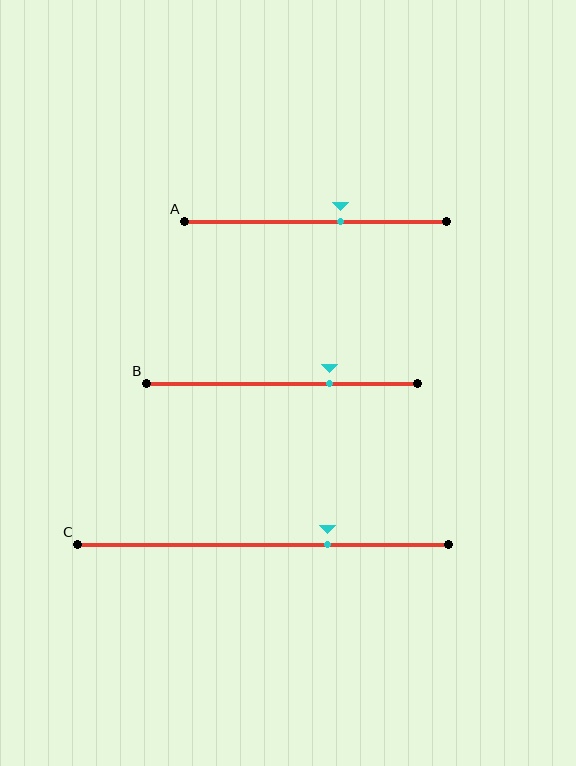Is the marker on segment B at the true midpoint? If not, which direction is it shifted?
No, the marker on segment B is shifted to the right by about 17% of the segment length.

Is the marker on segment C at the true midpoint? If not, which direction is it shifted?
No, the marker on segment C is shifted to the right by about 17% of the segment length.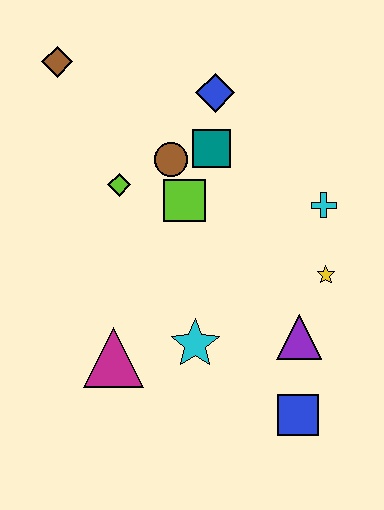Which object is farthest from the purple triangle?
The brown diamond is farthest from the purple triangle.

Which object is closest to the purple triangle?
The yellow star is closest to the purple triangle.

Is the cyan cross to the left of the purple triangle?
No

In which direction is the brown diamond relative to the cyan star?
The brown diamond is above the cyan star.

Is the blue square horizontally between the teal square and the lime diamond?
No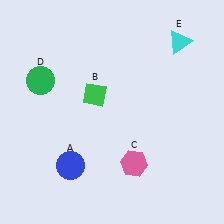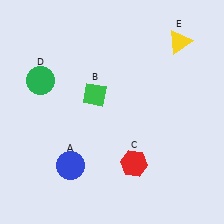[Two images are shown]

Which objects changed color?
C changed from pink to red. E changed from cyan to yellow.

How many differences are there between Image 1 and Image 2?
There are 2 differences between the two images.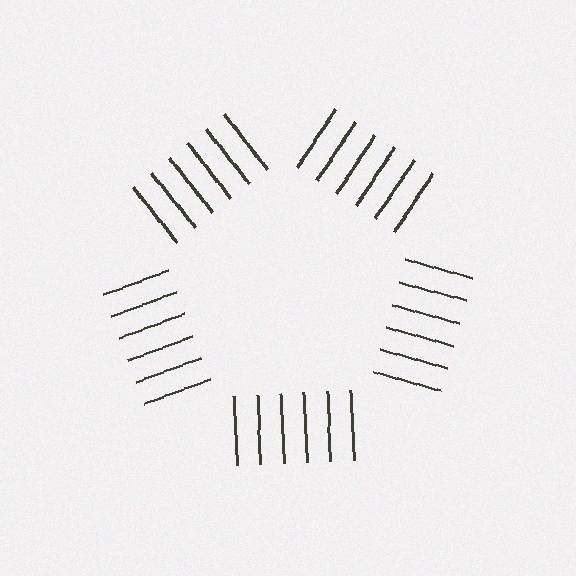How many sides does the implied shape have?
5 sides — the line-ends trace a pentagon.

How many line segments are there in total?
30 — 6 along each of the 5 edges.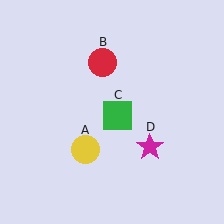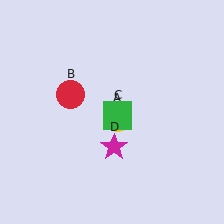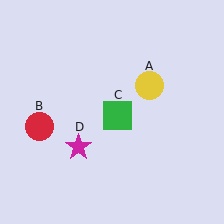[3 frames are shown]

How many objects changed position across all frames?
3 objects changed position: yellow circle (object A), red circle (object B), magenta star (object D).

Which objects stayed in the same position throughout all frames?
Green square (object C) remained stationary.